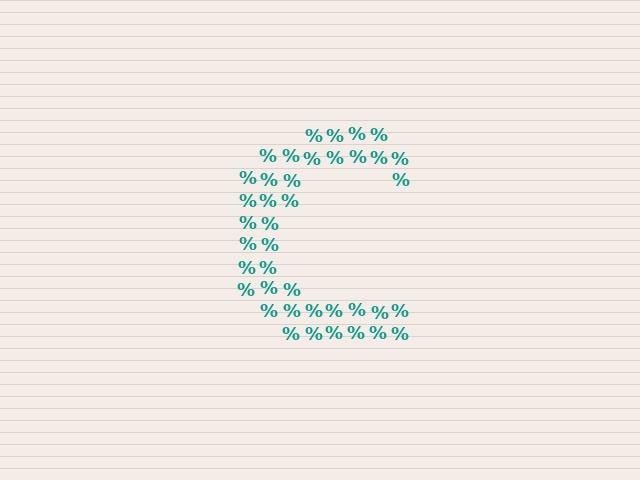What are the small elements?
The small elements are percent signs.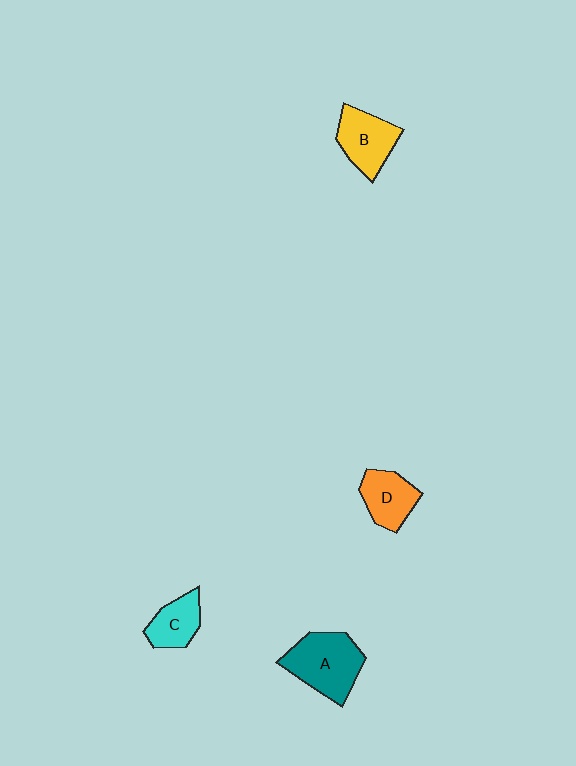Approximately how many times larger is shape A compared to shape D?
Approximately 1.5 times.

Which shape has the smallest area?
Shape C (cyan).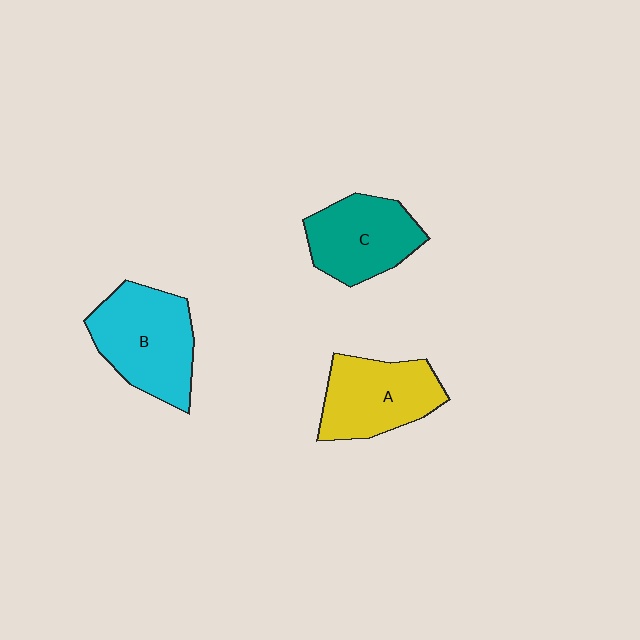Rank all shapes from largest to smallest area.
From largest to smallest: B (cyan), A (yellow), C (teal).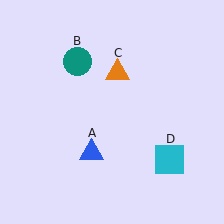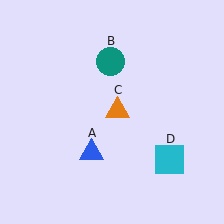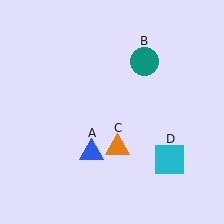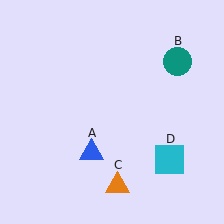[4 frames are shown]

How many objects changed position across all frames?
2 objects changed position: teal circle (object B), orange triangle (object C).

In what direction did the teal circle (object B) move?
The teal circle (object B) moved right.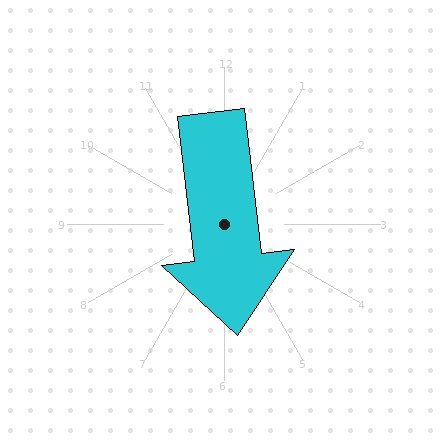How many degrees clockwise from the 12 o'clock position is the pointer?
Approximately 173 degrees.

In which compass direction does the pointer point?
South.